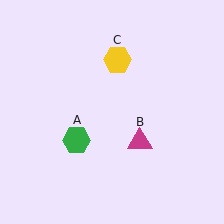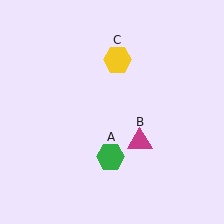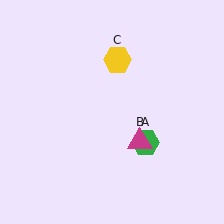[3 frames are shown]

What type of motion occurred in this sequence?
The green hexagon (object A) rotated counterclockwise around the center of the scene.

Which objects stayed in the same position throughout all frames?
Magenta triangle (object B) and yellow hexagon (object C) remained stationary.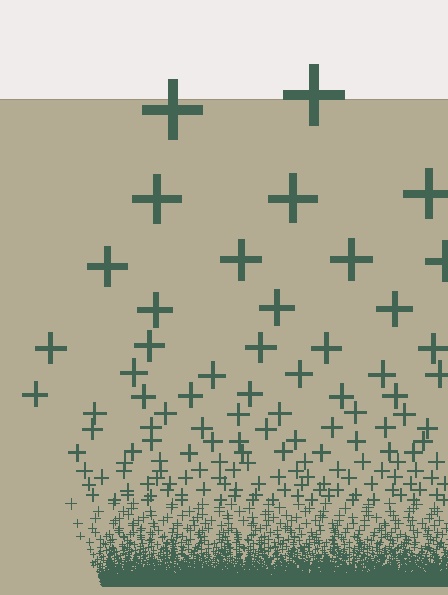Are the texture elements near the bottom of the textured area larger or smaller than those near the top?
Smaller. The gradient is inverted — elements near the bottom are smaller and denser.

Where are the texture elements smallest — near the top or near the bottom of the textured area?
Near the bottom.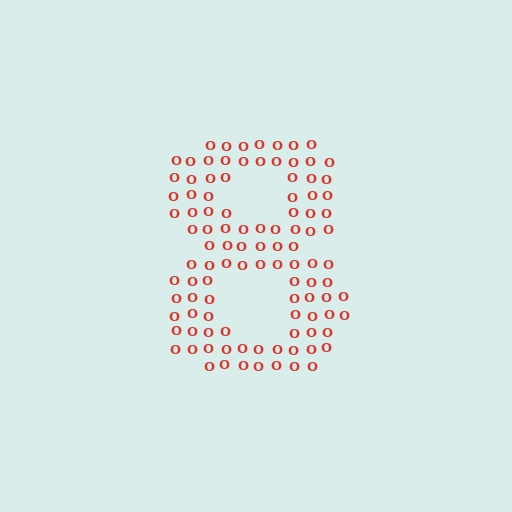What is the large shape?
The large shape is the digit 8.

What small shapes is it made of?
It is made of small letter O's.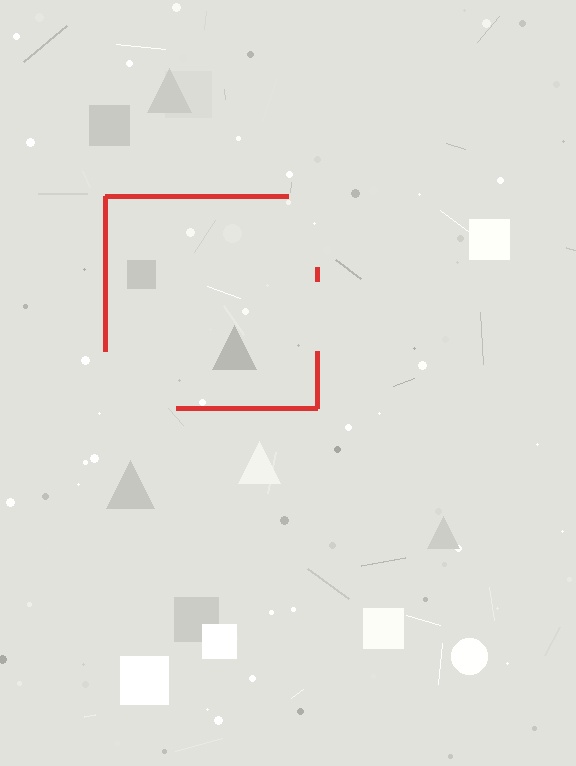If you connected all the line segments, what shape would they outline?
They would outline a square.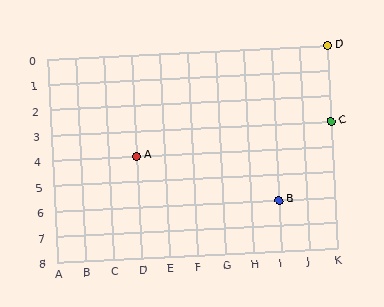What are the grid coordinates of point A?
Point A is at grid coordinates (D, 4).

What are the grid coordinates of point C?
Point C is at grid coordinates (K, 3).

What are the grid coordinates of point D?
Point D is at grid coordinates (K, 0).